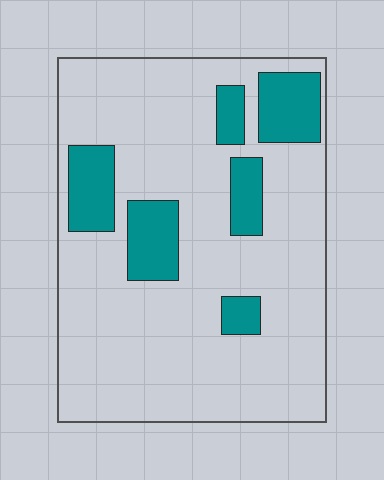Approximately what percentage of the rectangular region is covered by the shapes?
Approximately 20%.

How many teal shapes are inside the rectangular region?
6.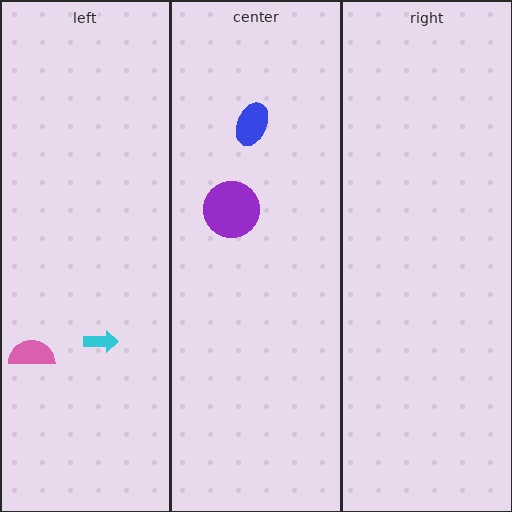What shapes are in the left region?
The cyan arrow, the pink semicircle.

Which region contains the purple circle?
The center region.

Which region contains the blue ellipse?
The center region.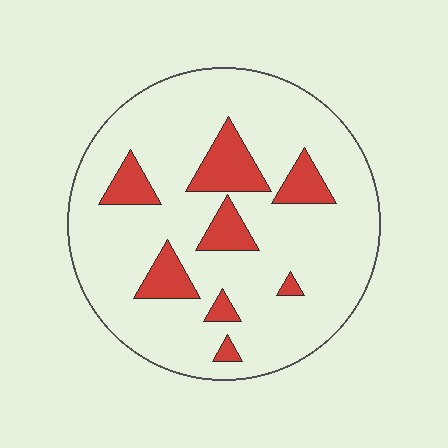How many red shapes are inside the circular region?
8.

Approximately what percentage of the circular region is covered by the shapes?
Approximately 15%.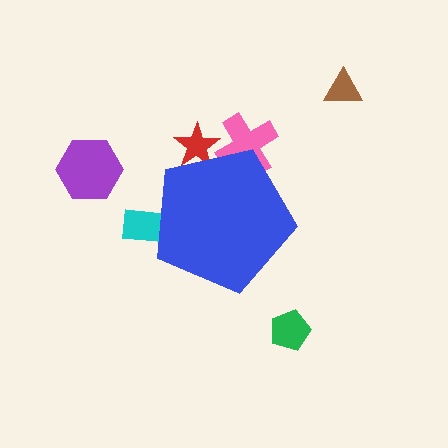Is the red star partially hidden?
Yes, the red star is partially hidden behind the blue pentagon.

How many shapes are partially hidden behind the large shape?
3 shapes are partially hidden.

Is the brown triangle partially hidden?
No, the brown triangle is fully visible.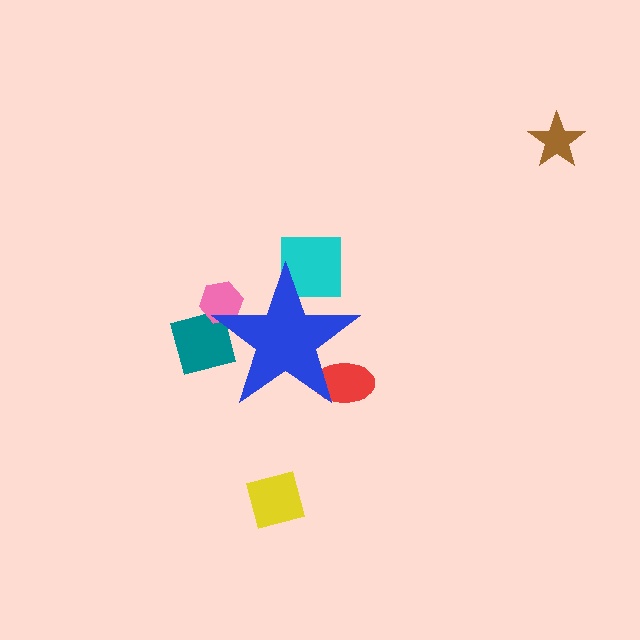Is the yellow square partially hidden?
No, the yellow square is fully visible.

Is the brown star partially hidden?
No, the brown star is fully visible.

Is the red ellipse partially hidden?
Yes, the red ellipse is partially hidden behind the blue star.